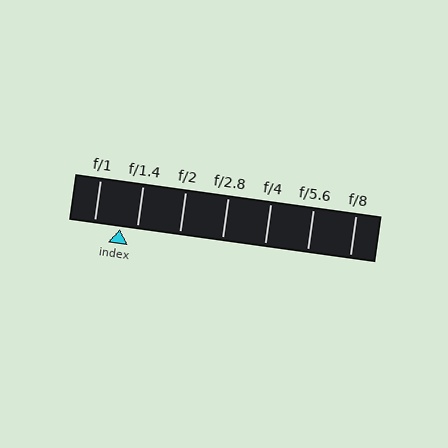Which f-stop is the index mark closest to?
The index mark is closest to f/1.4.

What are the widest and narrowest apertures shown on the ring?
The widest aperture shown is f/1 and the narrowest is f/8.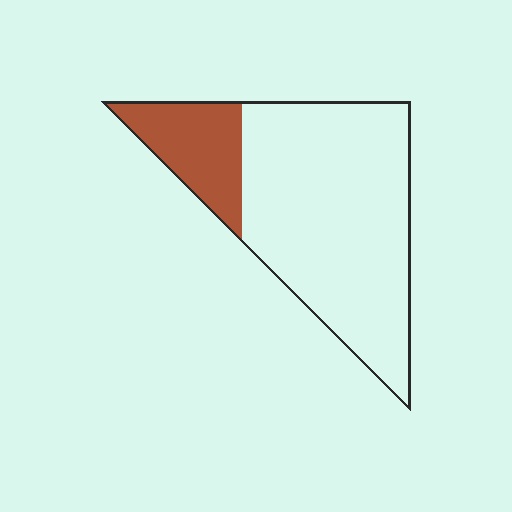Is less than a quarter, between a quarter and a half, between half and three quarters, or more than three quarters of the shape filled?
Less than a quarter.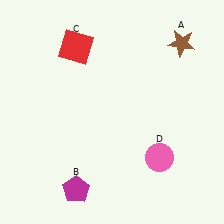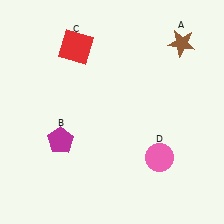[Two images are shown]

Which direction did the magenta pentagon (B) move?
The magenta pentagon (B) moved up.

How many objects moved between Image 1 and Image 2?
1 object moved between the two images.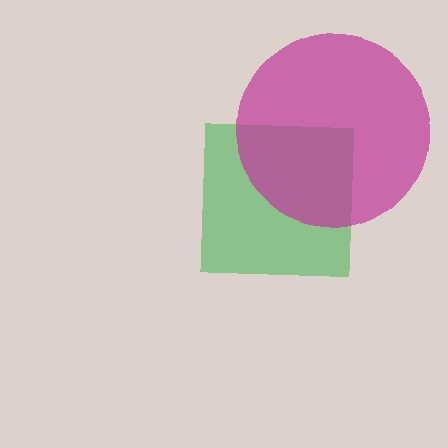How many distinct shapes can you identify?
There are 2 distinct shapes: a green square, a magenta circle.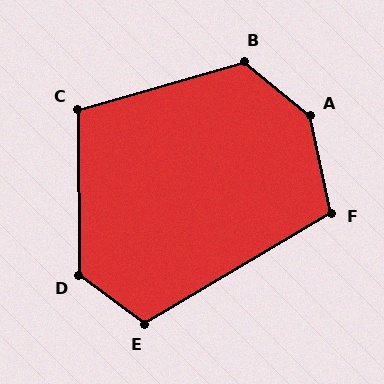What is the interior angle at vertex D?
Approximately 127 degrees (obtuse).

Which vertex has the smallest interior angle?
C, at approximately 106 degrees.